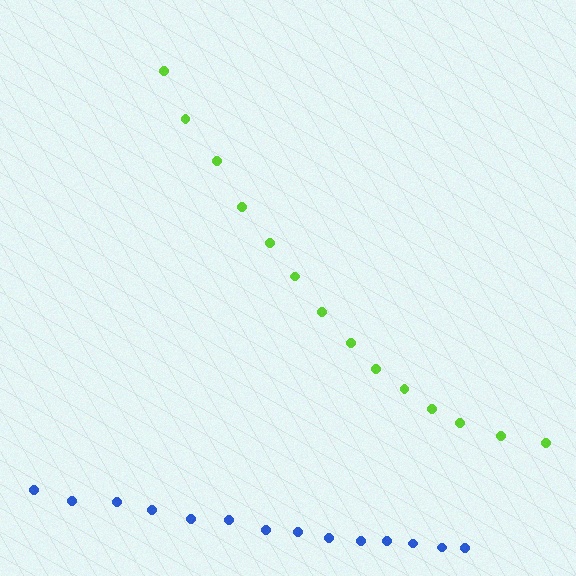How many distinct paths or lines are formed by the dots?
There are 2 distinct paths.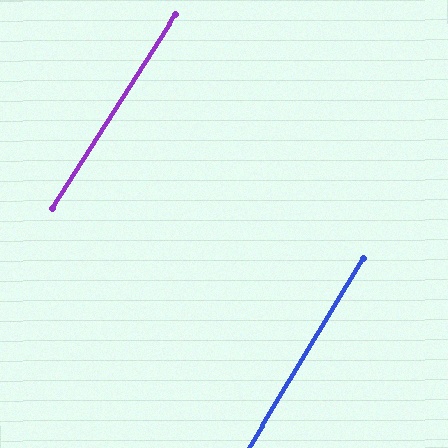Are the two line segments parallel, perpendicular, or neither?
Parallel — their directions differ by only 1.2°.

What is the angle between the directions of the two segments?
Approximately 1 degree.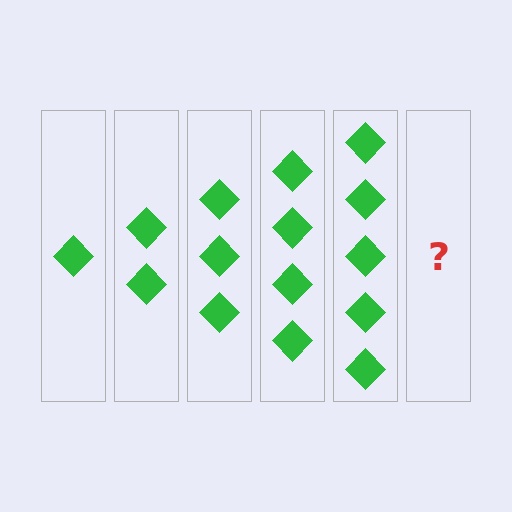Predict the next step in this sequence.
The next step is 6 diamonds.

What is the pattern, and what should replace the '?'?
The pattern is that each step adds one more diamond. The '?' should be 6 diamonds.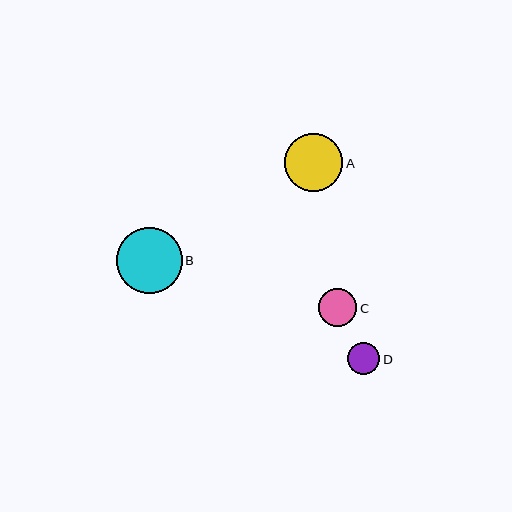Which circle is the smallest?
Circle D is the smallest with a size of approximately 32 pixels.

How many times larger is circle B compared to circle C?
Circle B is approximately 1.7 times the size of circle C.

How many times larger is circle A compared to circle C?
Circle A is approximately 1.5 times the size of circle C.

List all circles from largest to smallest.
From largest to smallest: B, A, C, D.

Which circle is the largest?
Circle B is the largest with a size of approximately 66 pixels.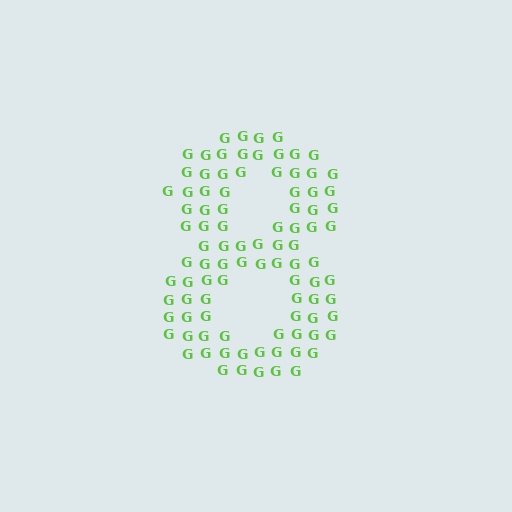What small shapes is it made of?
It is made of small letter G's.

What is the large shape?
The large shape is the digit 8.